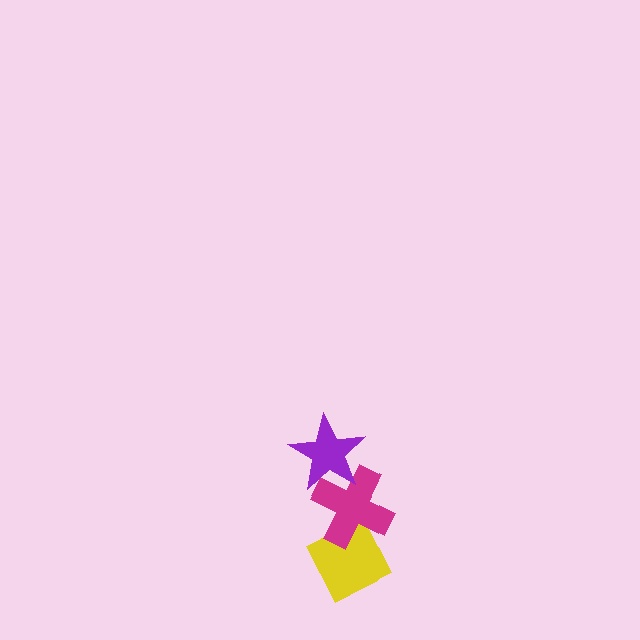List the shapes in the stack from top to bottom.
From top to bottom: the purple star, the magenta cross, the yellow diamond.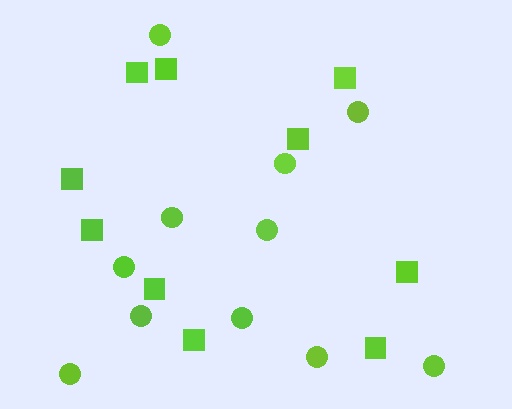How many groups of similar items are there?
There are 2 groups: one group of circles (11) and one group of squares (10).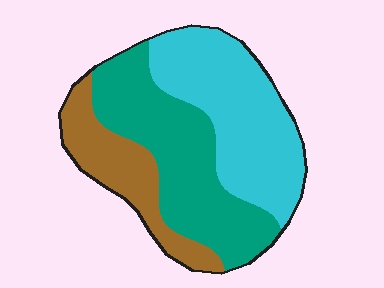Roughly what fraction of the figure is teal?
Teal covers 40% of the figure.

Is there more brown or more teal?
Teal.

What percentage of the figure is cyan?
Cyan covers roughly 40% of the figure.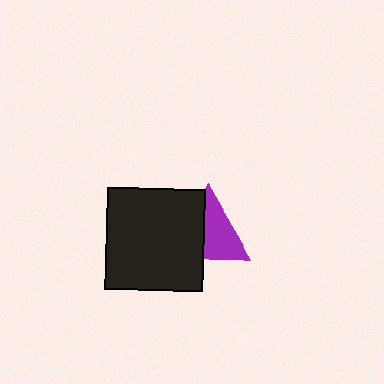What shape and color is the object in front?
The object in front is a black rectangle.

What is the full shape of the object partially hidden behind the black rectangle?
The partially hidden object is a purple triangle.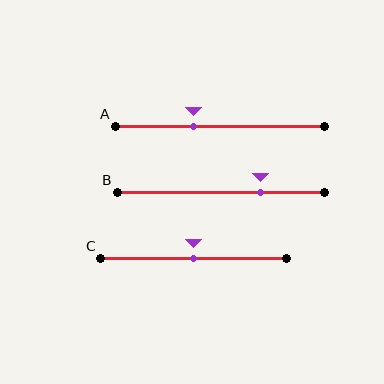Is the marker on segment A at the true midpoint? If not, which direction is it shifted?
No, the marker on segment A is shifted to the left by about 13% of the segment length.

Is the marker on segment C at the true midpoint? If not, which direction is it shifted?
Yes, the marker on segment C is at the true midpoint.